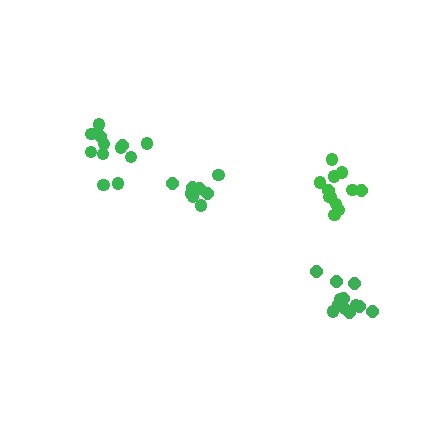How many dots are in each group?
Group 1: 9 dots, Group 2: 12 dots, Group 3: 12 dots, Group 4: 12 dots (45 total).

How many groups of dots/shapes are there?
There are 4 groups.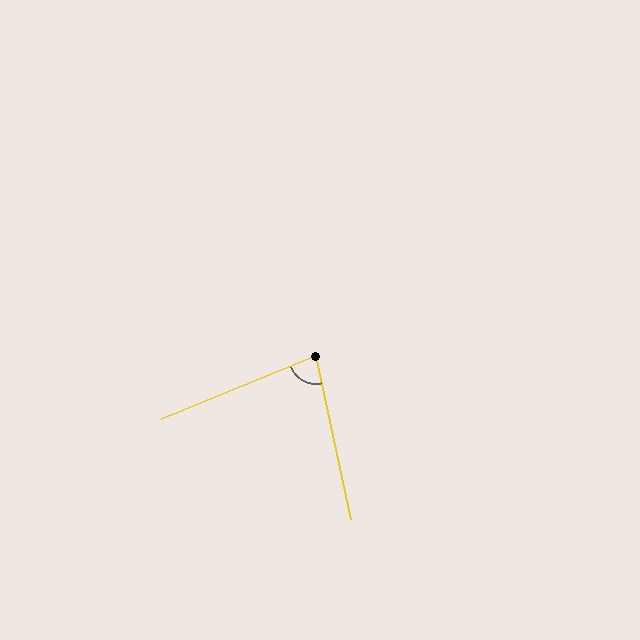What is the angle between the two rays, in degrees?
Approximately 80 degrees.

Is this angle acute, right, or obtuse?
It is acute.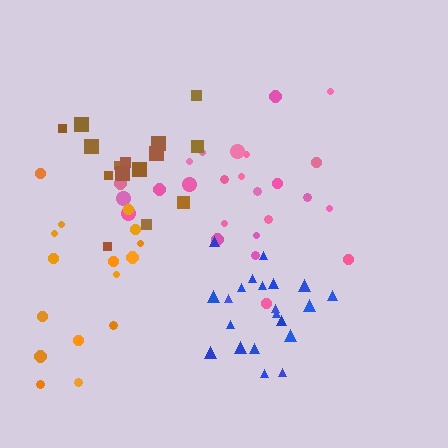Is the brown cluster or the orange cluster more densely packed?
Brown.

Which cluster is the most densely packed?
Blue.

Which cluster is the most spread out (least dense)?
Orange.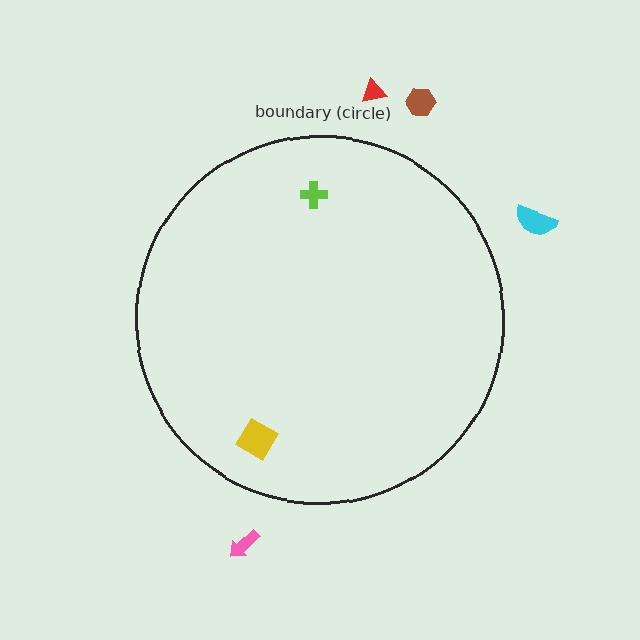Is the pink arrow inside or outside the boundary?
Outside.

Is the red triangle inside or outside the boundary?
Outside.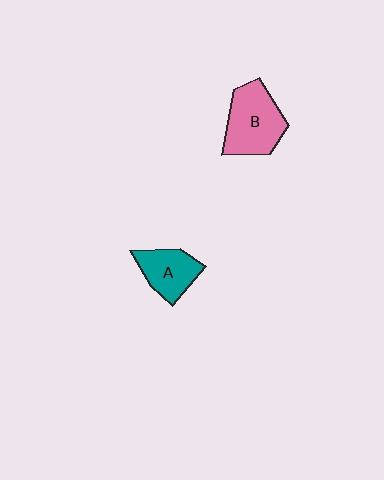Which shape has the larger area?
Shape B (pink).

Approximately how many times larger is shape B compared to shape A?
Approximately 1.4 times.